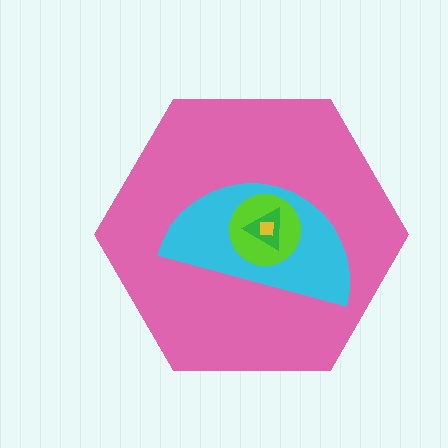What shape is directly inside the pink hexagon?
The cyan semicircle.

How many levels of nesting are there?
5.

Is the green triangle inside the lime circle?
Yes.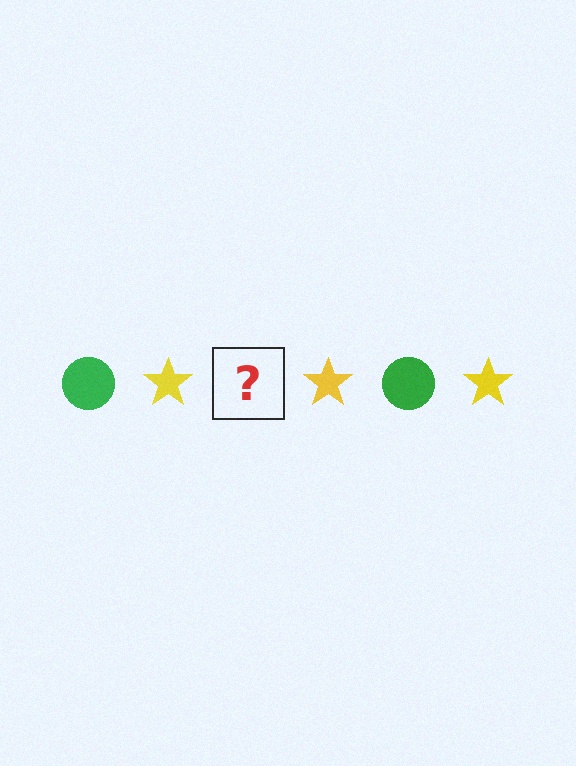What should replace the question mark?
The question mark should be replaced with a green circle.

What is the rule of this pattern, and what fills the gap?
The rule is that the pattern alternates between green circle and yellow star. The gap should be filled with a green circle.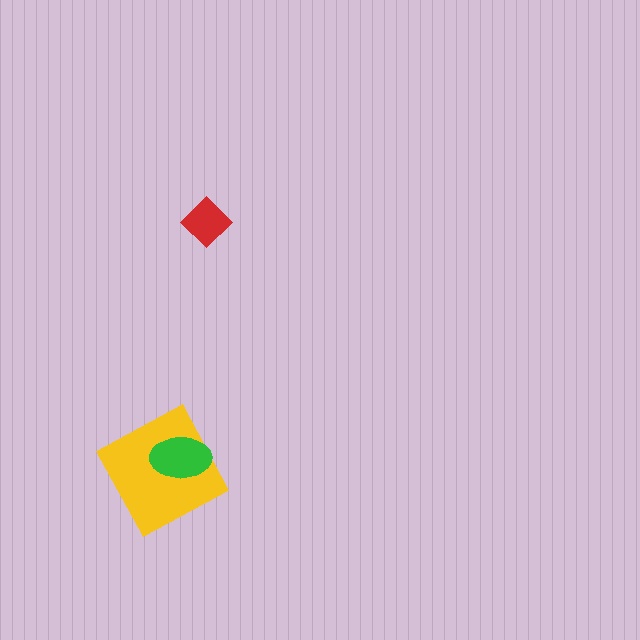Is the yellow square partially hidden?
Yes, it is partially covered by another shape.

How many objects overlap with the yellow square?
1 object overlaps with the yellow square.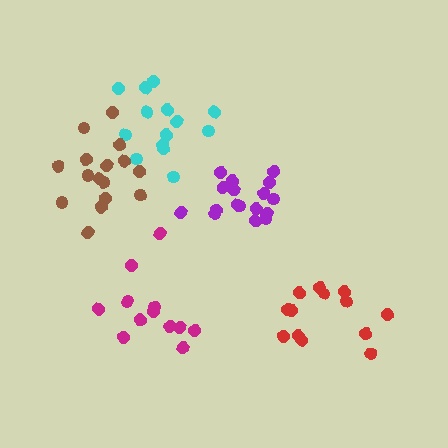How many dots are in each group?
Group 1: 14 dots, Group 2: 12 dots, Group 3: 16 dots, Group 4: 17 dots, Group 5: 13 dots (72 total).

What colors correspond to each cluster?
The clusters are colored: cyan, magenta, brown, purple, red.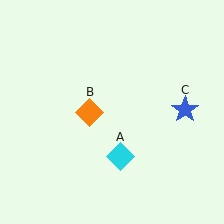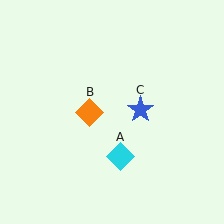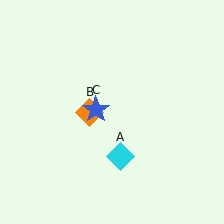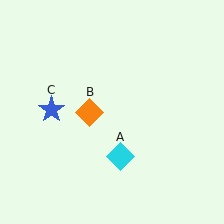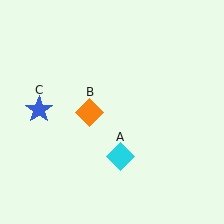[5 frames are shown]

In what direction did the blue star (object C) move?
The blue star (object C) moved left.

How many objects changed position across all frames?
1 object changed position: blue star (object C).